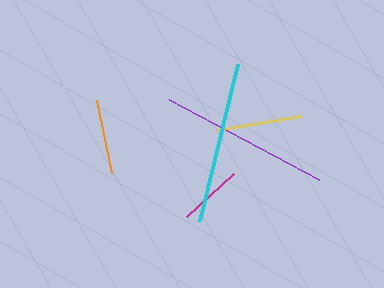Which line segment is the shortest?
The magenta line is the shortest at approximately 63 pixels.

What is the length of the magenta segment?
The magenta segment is approximately 63 pixels long.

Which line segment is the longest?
The purple line is the longest at approximately 170 pixels.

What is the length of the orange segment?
The orange segment is approximately 75 pixels long.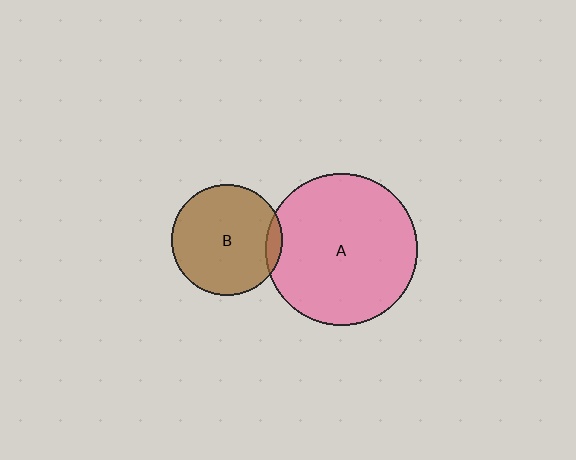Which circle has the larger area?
Circle A (pink).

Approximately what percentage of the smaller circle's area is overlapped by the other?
Approximately 10%.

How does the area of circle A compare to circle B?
Approximately 1.9 times.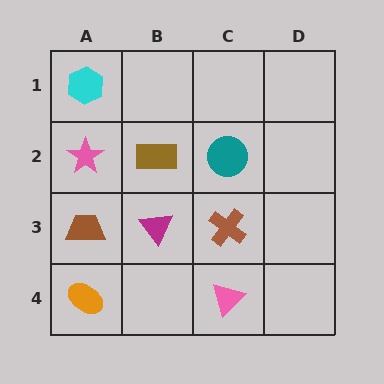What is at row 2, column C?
A teal circle.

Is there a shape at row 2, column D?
No, that cell is empty.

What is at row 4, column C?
A pink triangle.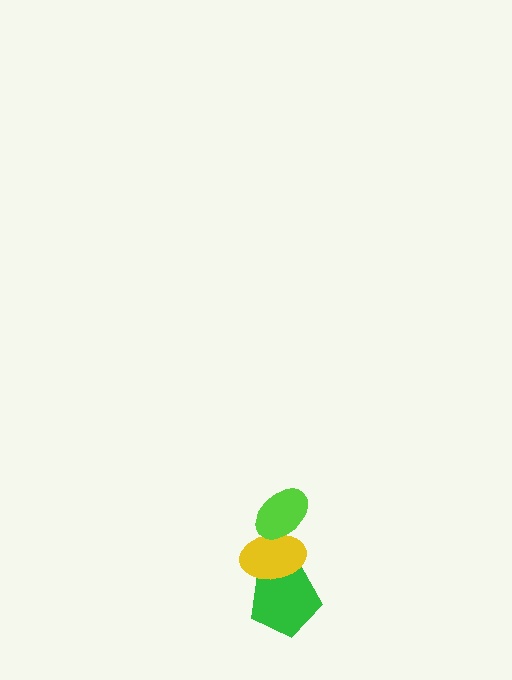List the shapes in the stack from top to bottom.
From top to bottom: the lime ellipse, the yellow ellipse, the green pentagon.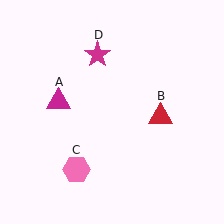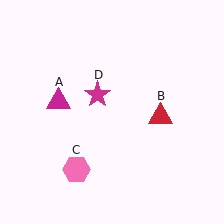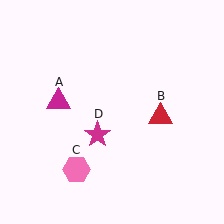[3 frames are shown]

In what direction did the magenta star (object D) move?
The magenta star (object D) moved down.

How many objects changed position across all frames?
1 object changed position: magenta star (object D).